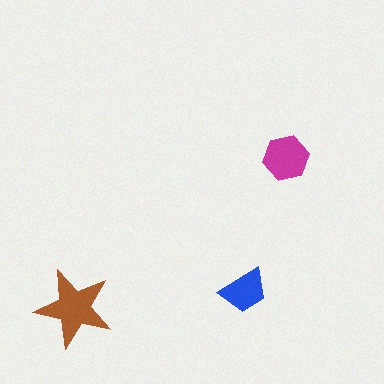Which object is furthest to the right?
The magenta hexagon is rightmost.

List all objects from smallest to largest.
The blue trapezoid, the magenta hexagon, the brown star.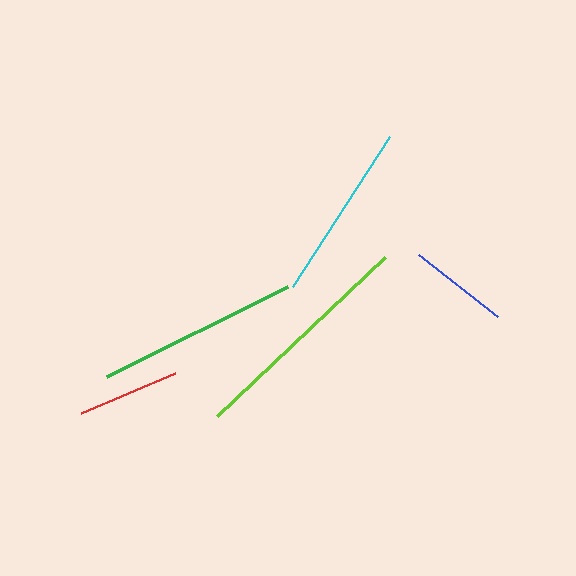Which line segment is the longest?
The lime line is the longest at approximately 231 pixels.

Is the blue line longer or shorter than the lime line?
The lime line is longer than the blue line.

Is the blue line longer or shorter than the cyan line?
The cyan line is longer than the blue line.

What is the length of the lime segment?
The lime segment is approximately 231 pixels long.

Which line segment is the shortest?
The blue line is the shortest at approximately 101 pixels.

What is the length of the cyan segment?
The cyan segment is approximately 179 pixels long.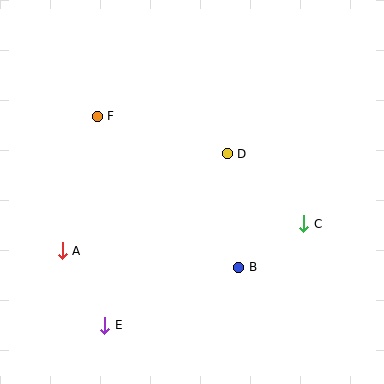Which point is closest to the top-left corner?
Point F is closest to the top-left corner.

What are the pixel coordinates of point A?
Point A is at (62, 251).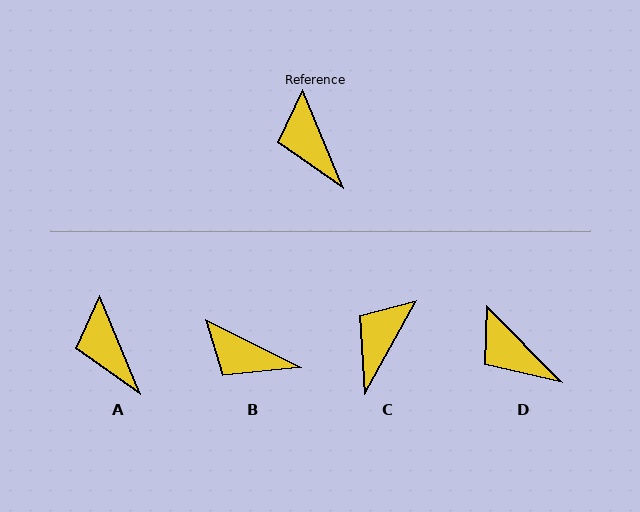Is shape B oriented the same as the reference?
No, it is off by about 41 degrees.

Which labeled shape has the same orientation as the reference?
A.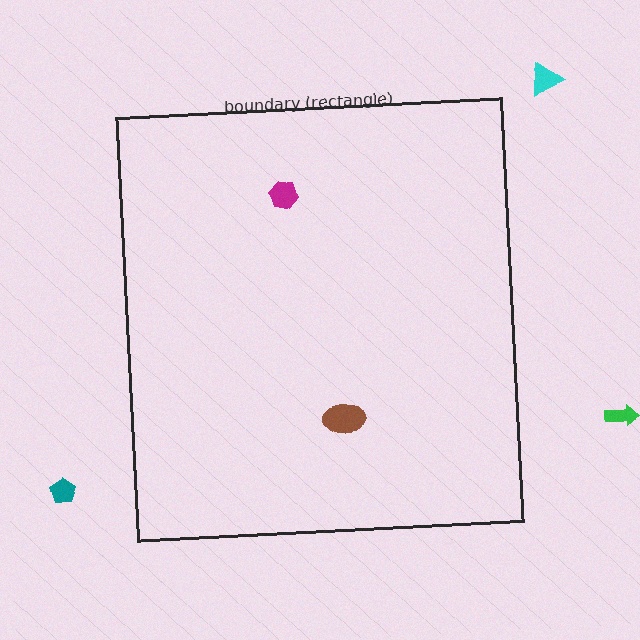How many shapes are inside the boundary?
2 inside, 3 outside.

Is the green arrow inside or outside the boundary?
Outside.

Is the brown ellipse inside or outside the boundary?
Inside.